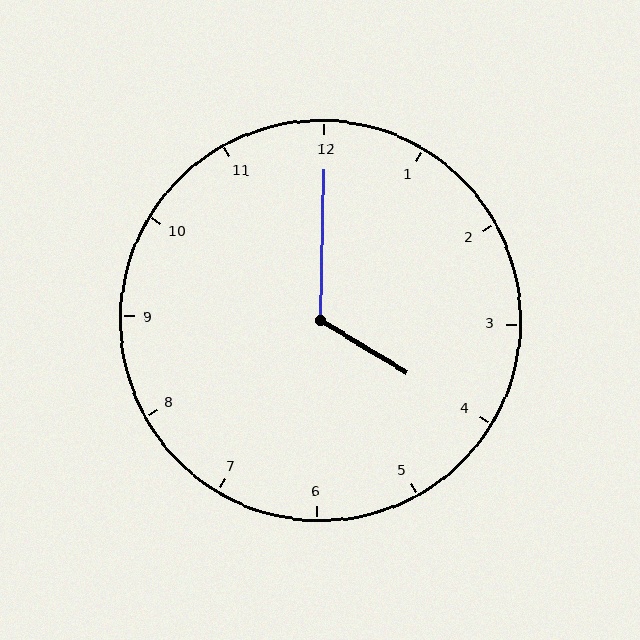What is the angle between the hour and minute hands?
Approximately 120 degrees.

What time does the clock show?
4:00.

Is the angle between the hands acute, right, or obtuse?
It is obtuse.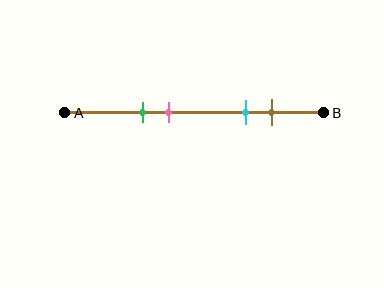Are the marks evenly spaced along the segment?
No, the marks are not evenly spaced.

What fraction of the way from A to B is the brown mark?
The brown mark is approximately 80% (0.8) of the way from A to B.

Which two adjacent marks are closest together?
The green and pink marks are the closest adjacent pair.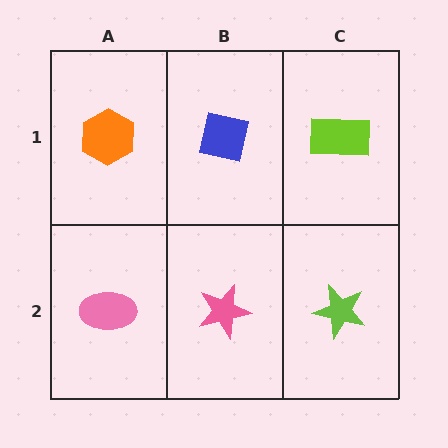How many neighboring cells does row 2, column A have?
2.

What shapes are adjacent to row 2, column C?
A lime rectangle (row 1, column C), a pink star (row 2, column B).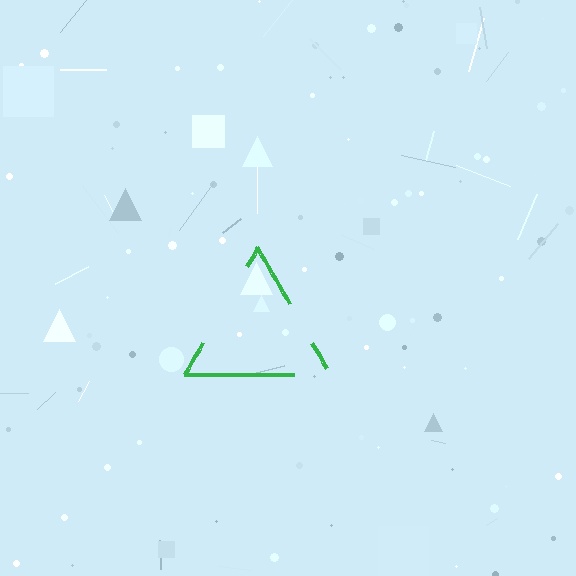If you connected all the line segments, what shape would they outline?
They would outline a triangle.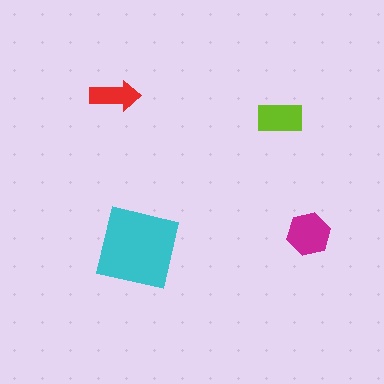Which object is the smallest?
The red arrow.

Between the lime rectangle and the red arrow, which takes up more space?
The lime rectangle.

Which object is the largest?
The cyan square.